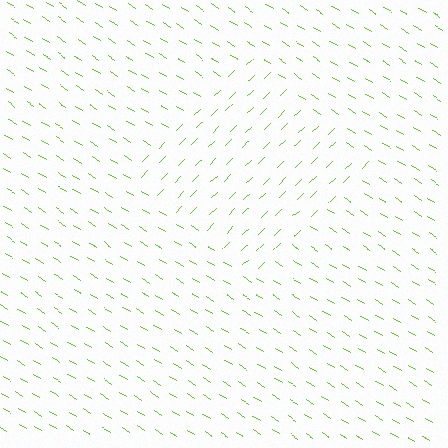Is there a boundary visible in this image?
Yes, there is a texture boundary formed by a change in line orientation.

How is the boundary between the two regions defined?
The boundary is defined purely by a change in line orientation (approximately 77 degrees difference). All lines are the same color and thickness.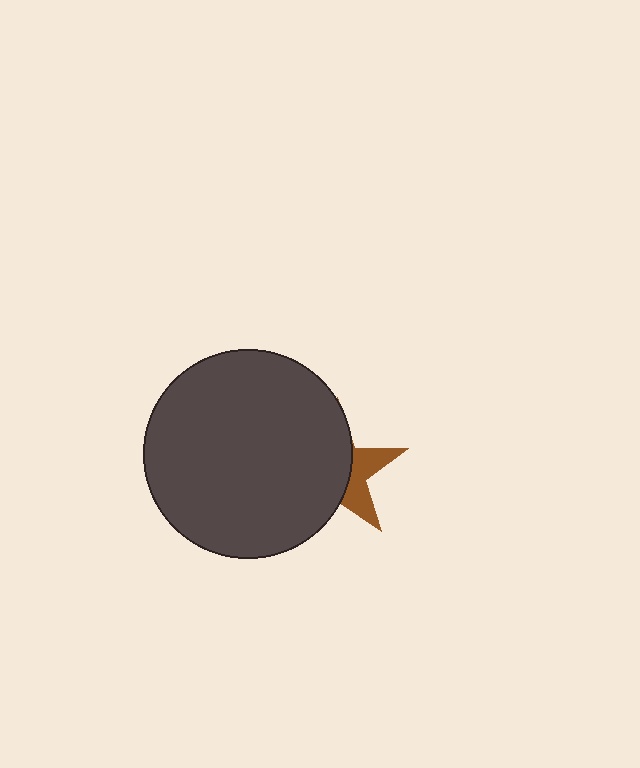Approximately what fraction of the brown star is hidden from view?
Roughly 67% of the brown star is hidden behind the dark gray circle.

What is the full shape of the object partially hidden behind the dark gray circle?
The partially hidden object is a brown star.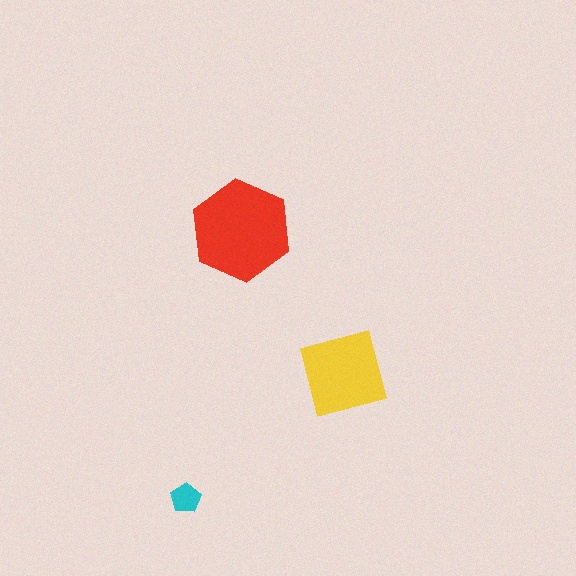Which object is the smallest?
The cyan pentagon.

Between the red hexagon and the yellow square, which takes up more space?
The red hexagon.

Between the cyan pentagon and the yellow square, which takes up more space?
The yellow square.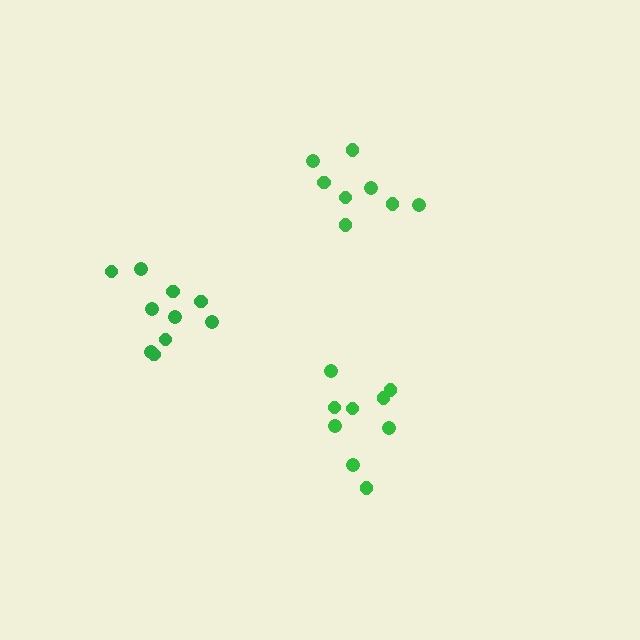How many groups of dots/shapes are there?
There are 3 groups.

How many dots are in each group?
Group 1: 8 dots, Group 2: 9 dots, Group 3: 10 dots (27 total).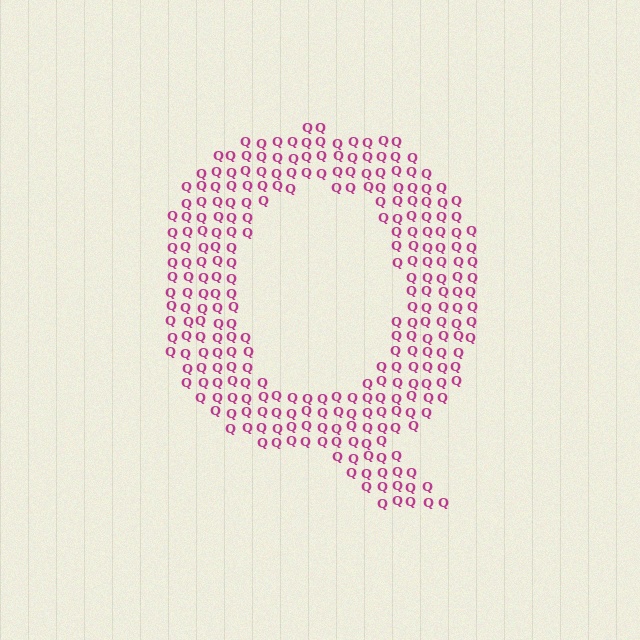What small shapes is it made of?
It is made of small letter Q's.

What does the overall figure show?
The overall figure shows the letter Q.